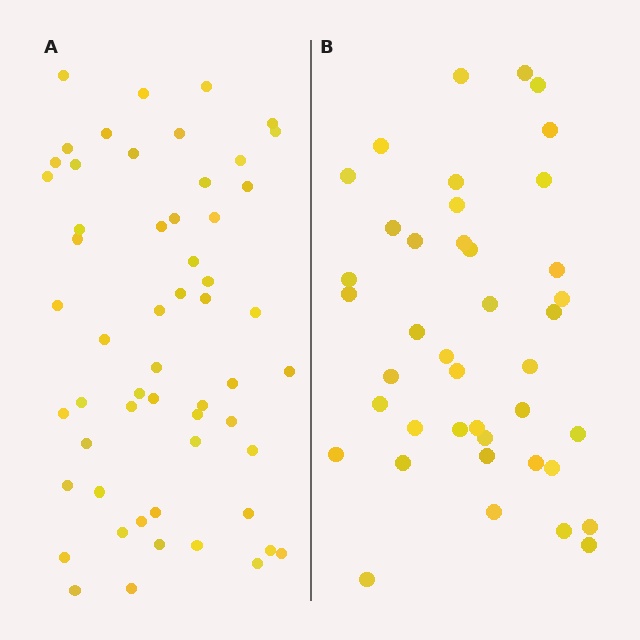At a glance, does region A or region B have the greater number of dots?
Region A (the left region) has more dots.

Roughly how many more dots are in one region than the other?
Region A has approximately 15 more dots than region B.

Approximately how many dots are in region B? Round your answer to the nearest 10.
About 40 dots. (The exact count is 41, which rounds to 40.)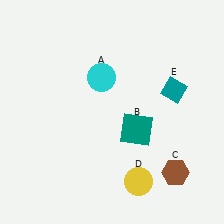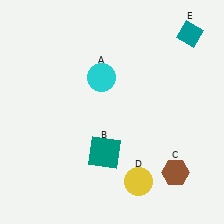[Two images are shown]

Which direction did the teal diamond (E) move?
The teal diamond (E) moved up.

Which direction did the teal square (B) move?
The teal square (B) moved left.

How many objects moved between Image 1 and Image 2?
2 objects moved between the two images.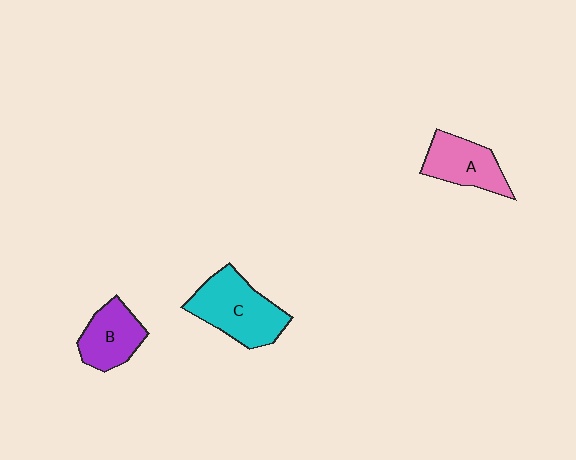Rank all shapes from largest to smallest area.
From largest to smallest: C (cyan), A (pink), B (purple).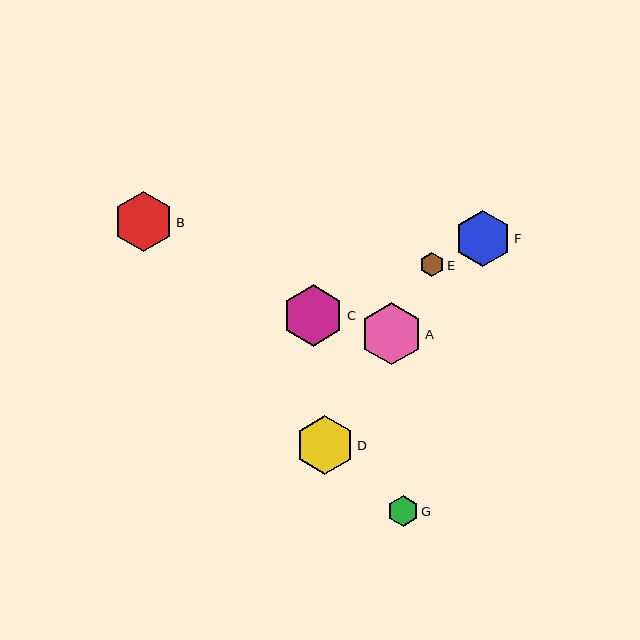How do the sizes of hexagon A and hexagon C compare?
Hexagon A and hexagon C are approximately the same size.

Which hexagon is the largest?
Hexagon A is the largest with a size of approximately 62 pixels.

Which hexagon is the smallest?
Hexagon E is the smallest with a size of approximately 24 pixels.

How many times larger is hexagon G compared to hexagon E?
Hexagon G is approximately 1.3 times the size of hexagon E.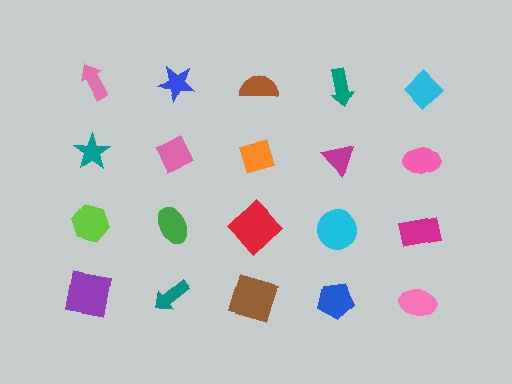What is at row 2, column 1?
A teal star.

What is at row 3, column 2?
A green ellipse.